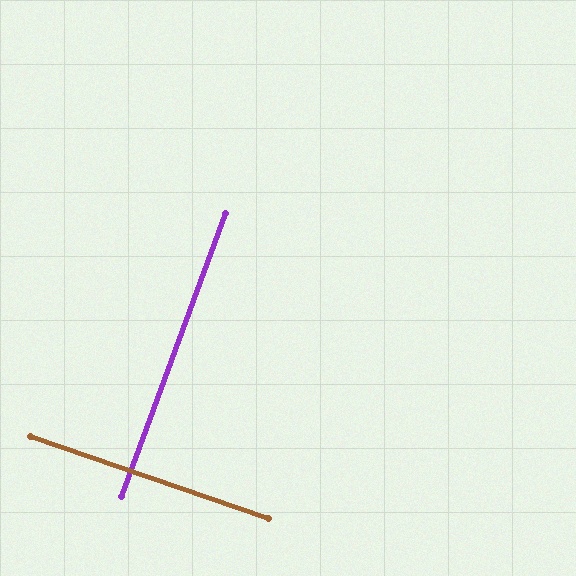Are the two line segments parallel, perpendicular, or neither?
Perpendicular — they meet at approximately 89°.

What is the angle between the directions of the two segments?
Approximately 89 degrees.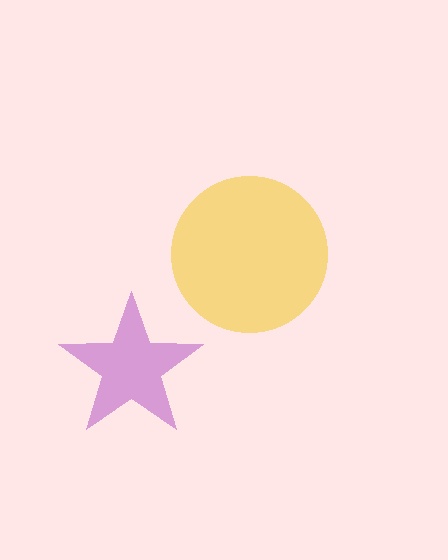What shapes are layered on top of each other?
The layered shapes are: a purple star, a yellow circle.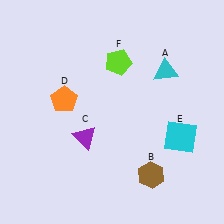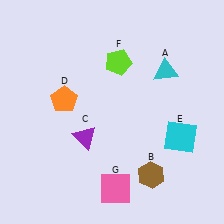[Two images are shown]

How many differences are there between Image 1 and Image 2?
There is 1 difference between the two images.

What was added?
A pink square (G) was added in Image 2.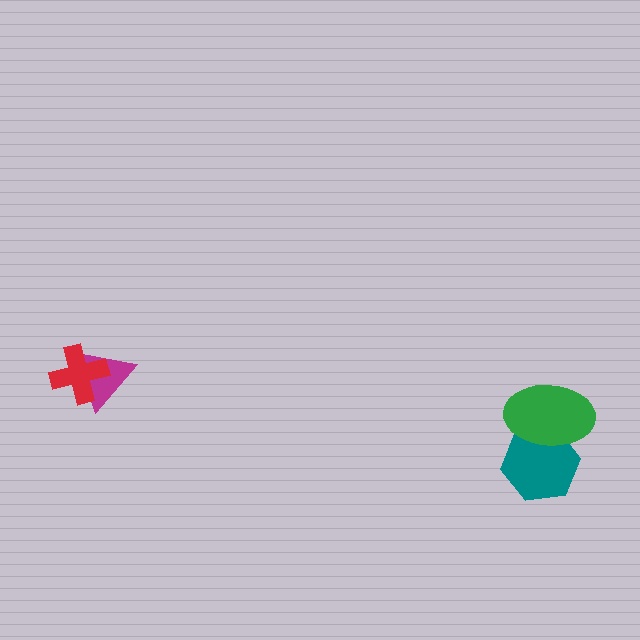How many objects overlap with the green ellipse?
1 object overlaps with the green ellipse.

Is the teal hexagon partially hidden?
Yes, it is partially covered by another shape.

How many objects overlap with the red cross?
1 object overlaps with the red cross.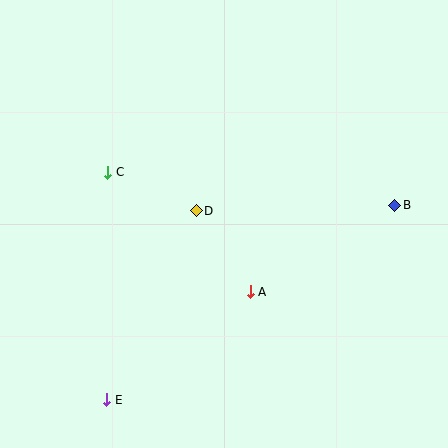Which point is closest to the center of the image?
Point D at (196, 211) is closest to the center.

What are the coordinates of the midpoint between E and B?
The midpoint between E and B is at (251, 303).